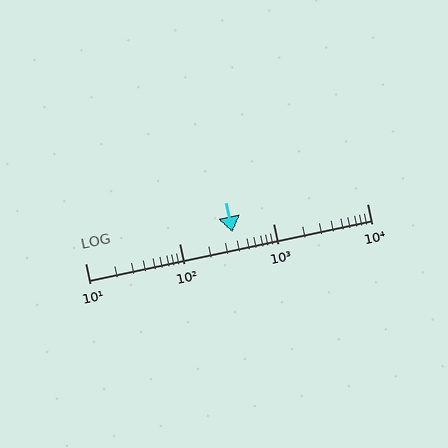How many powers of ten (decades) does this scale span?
The scale spans 3 decades, from 10 to 10000.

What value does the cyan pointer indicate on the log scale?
The pointer indicates approximately 370.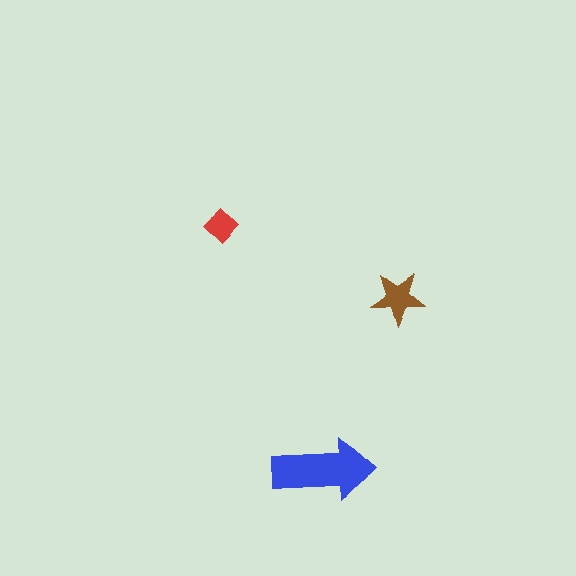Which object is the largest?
The blue arrow.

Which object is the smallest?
The red diamond.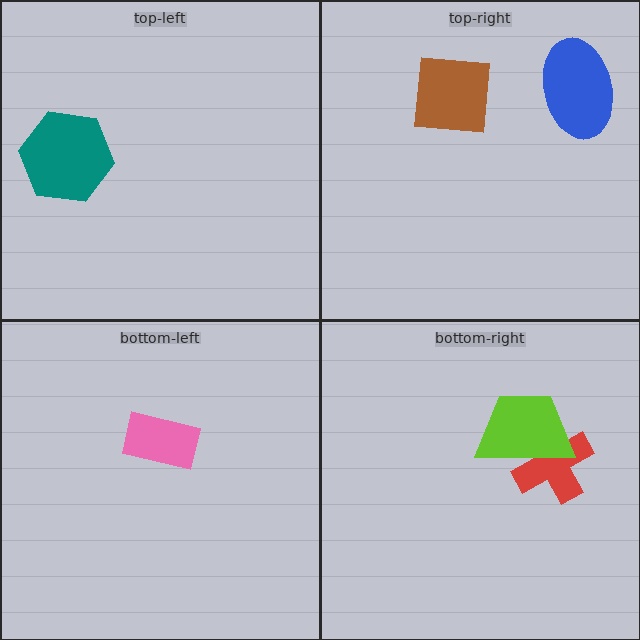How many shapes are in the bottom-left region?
1.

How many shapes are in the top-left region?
1.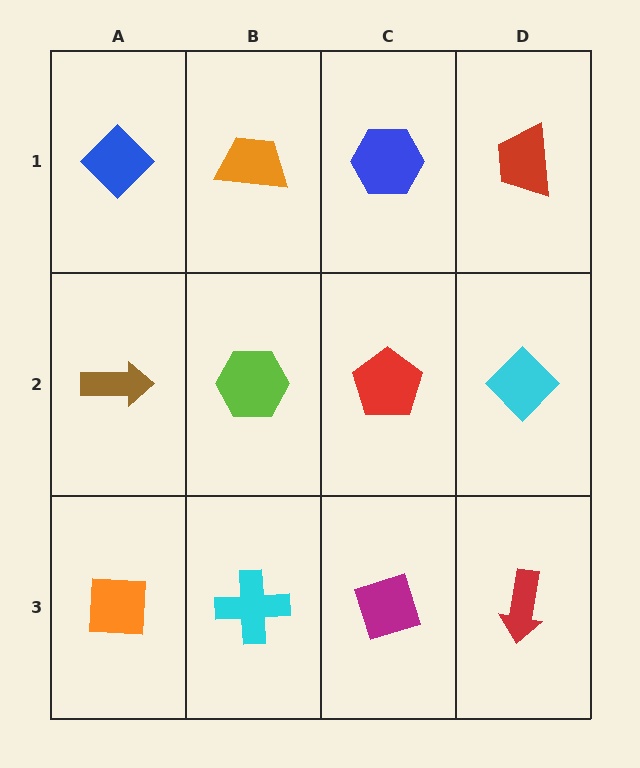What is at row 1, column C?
A blue hexagon.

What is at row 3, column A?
An orange square.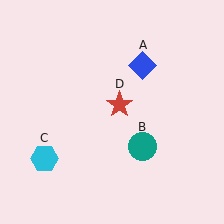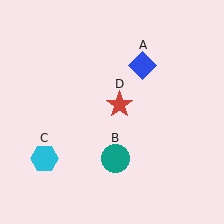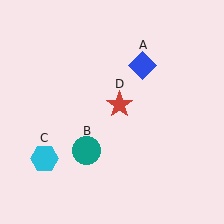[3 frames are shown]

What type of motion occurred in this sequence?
The teal circle (object B) rotated clockwise around the center of the scene.